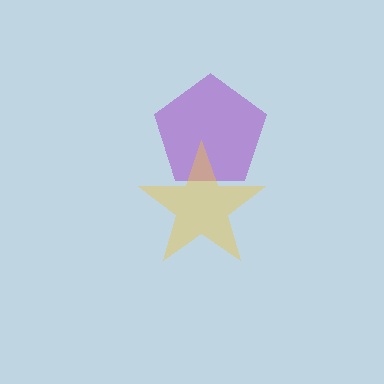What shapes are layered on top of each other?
The layered shapes are: a purple pentagon, a yellow star.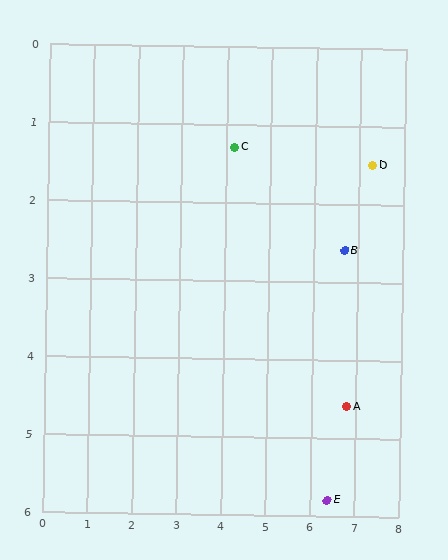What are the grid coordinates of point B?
Point B is at approximately (6.7, 2.6).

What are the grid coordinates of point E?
Point E is at approximately (6.4, 5.8).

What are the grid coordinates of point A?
Point A is at approximately (6.8, 4.6).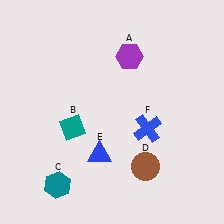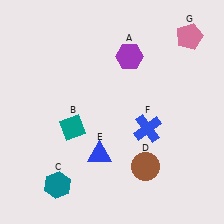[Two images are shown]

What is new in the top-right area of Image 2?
A pink pentagon (G) was added in the top-right area of Image 2.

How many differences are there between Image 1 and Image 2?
There is 1 difference between the two images.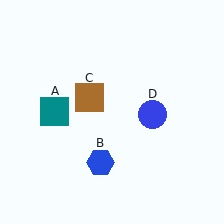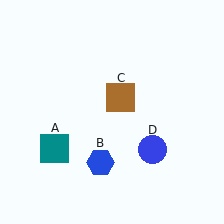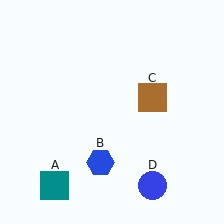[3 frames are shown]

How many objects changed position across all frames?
3 objects changed position: teal square (object A), brown square (object C), blue circle (object D).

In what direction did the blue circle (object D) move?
The blue circle (object D) moved down.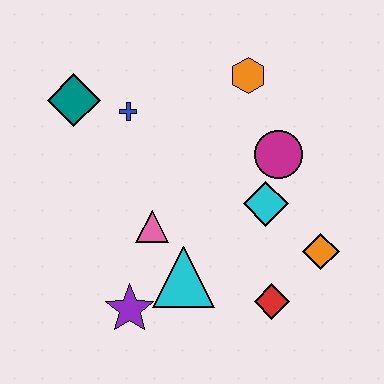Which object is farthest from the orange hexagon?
The purple star is farthest from the orange hexagon.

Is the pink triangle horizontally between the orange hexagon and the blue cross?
Yes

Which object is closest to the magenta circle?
The cyan diamond is closest to the magenta circle.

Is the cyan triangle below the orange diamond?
Yes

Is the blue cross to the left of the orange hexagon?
Yes